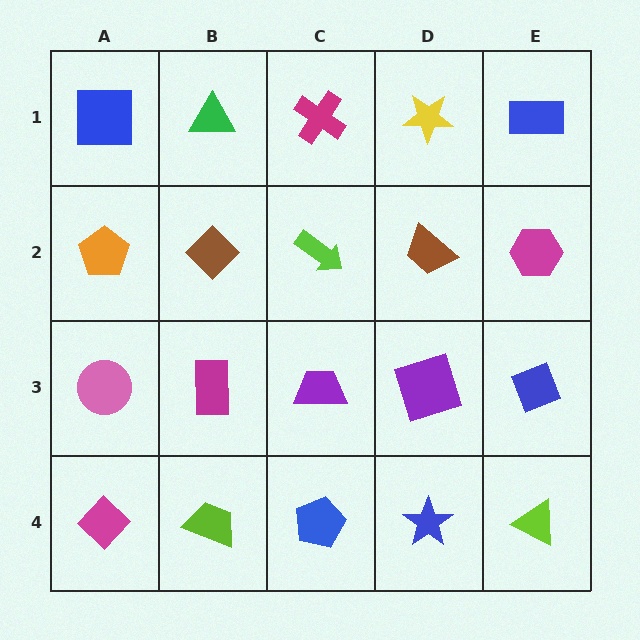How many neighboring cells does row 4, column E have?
2.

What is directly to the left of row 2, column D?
A lime arrow.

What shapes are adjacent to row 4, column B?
A magenta rectangle (row 3, column B), a magenta diamond (row 4, column A), a blue pentagon (row 4, column C).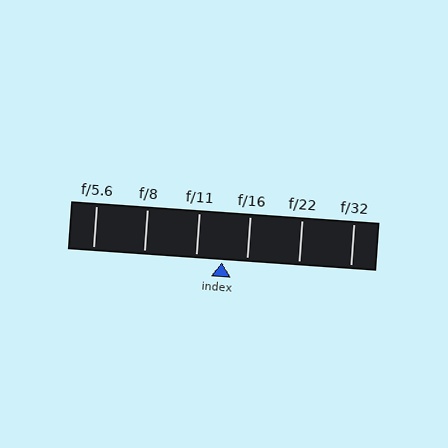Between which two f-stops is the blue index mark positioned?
The index mark is between f/11 and f/16.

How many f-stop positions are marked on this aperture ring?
There are 6 f-stop positions marked.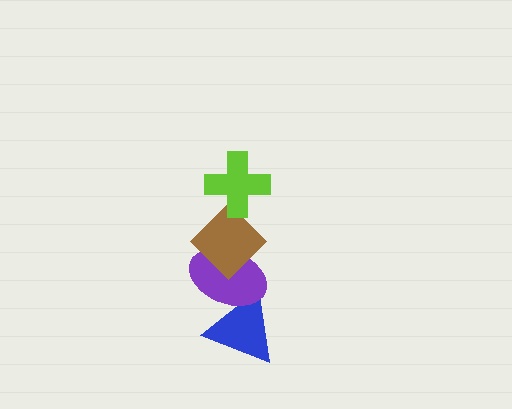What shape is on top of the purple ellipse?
The brown diamond is on top of the purple ellipse.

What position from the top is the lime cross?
The lime cross is 1st from the top.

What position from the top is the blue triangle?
The blue triangle is 4th from the top.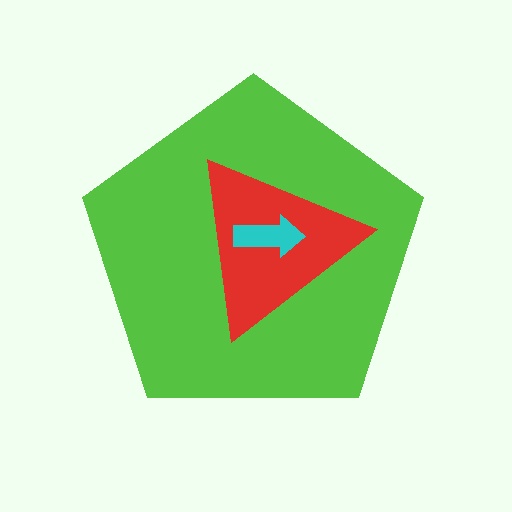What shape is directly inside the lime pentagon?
The red triangle.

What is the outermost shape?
The lime pentagon.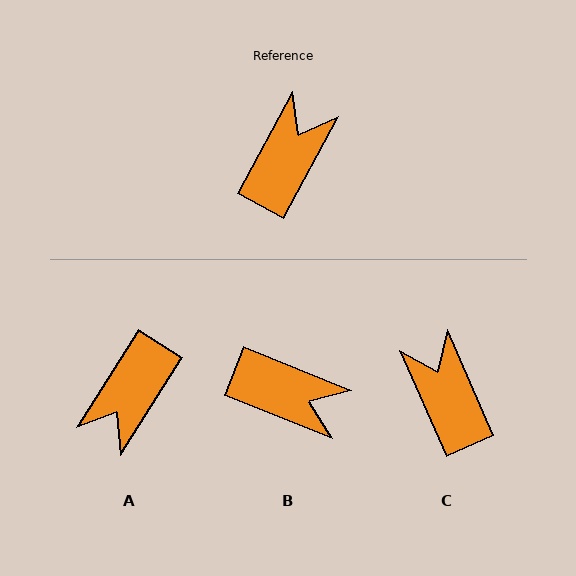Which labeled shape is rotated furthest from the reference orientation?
A, about 176 degrees away.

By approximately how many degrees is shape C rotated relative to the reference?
Approximately 52 degrees counter-clockwise.